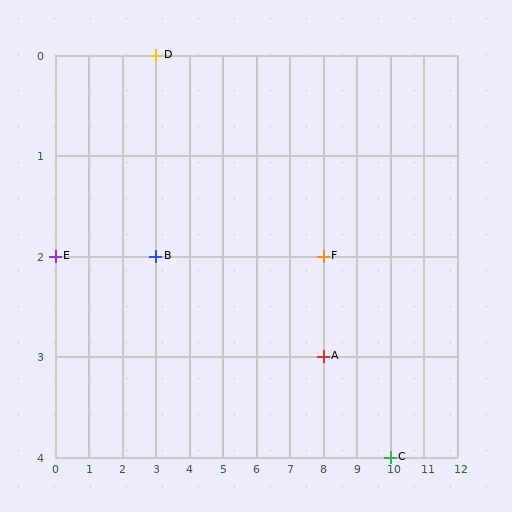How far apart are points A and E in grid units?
Points A and E are 8 columns and 1 row apart (about 8.1 grid units diagonally).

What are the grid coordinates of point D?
Point D is at grid coordinates (3, 0).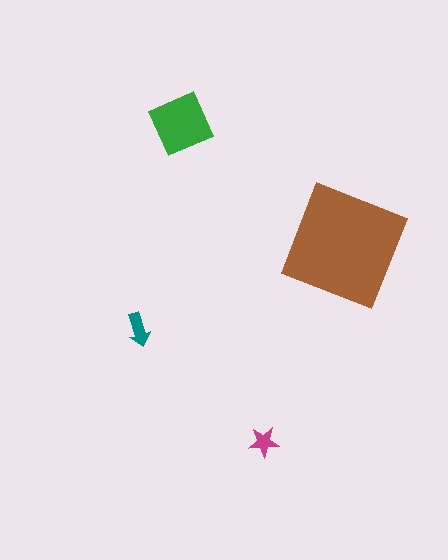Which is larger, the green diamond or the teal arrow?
The green diamond.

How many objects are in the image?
There are 4 objects in the image.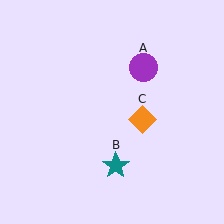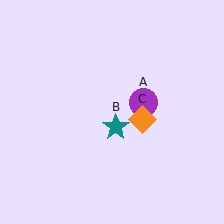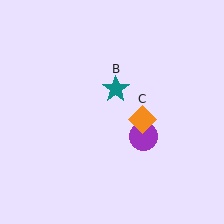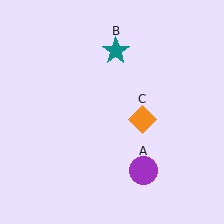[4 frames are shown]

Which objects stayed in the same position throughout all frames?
Orange diamond (object C) remained stationary.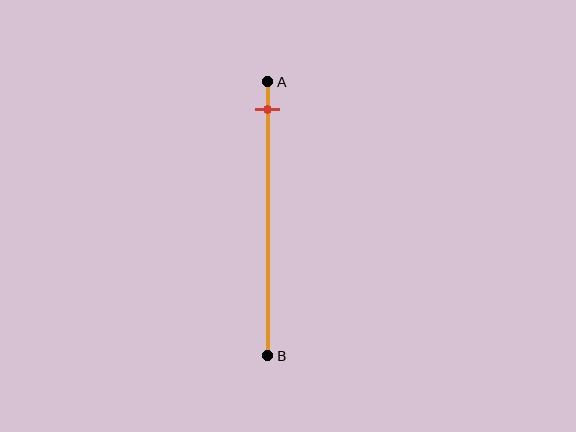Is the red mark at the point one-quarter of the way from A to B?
No, the mark is at about 10% from A, not at the 25% one-quarter point.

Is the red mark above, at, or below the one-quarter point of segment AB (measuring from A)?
The red mark is above the one-quarter point of segment AB.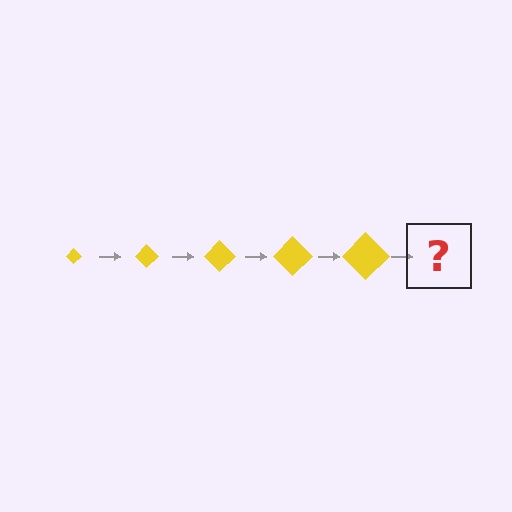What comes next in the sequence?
The next element should be a yellow diamond, larger than the previous one.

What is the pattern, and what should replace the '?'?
The pattern is that the diamond gets progressively larger each step. The '?' should be a yellow diamond, larger than the previous one.